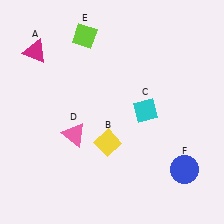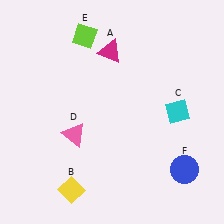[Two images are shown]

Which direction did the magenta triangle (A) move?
The magenta triangle (A) moved right.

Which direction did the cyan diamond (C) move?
The cyan diamond (C) moved right.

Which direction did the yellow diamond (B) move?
The yellow diamond (B) moved down.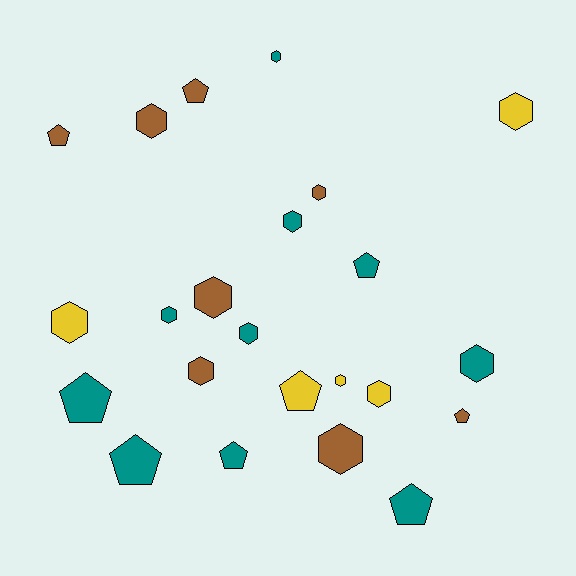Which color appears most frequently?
Teal, with 10 objects.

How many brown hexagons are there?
There are 5 brown hexagons.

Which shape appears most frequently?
Hexagon, with 14 objects.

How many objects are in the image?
There are 23 objects.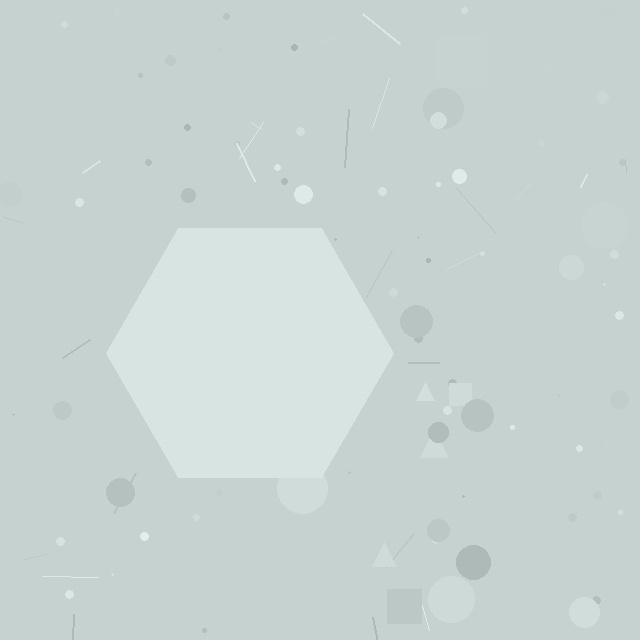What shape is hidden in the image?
A hexagon is hidden in the image.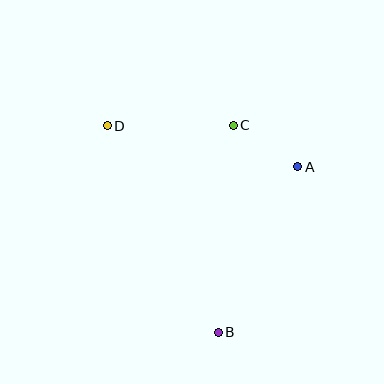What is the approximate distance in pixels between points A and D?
The distance between A and D is approximately 195 pixels.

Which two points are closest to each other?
Points A and C are closest to each other.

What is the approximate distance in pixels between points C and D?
The distance between C and D is approximately 126 pixels.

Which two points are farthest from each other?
Points B and D are farthest from each other.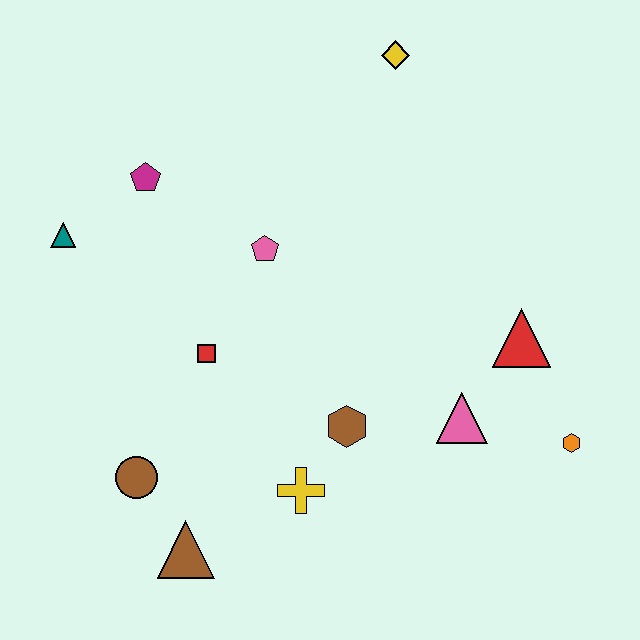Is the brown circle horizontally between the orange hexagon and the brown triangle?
No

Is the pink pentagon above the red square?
Yes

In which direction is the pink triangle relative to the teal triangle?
The pink triangle is to the right of the teal triangle.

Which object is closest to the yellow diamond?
The pink pentagon is closest to the yellow diamond.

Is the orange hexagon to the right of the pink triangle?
Yes